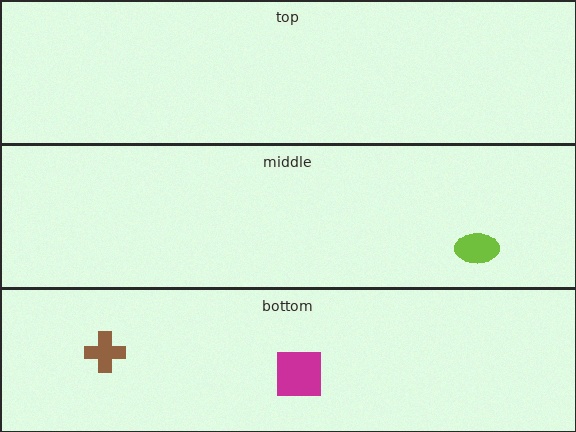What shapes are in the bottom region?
The magenta square, the brown cross.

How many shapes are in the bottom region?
2.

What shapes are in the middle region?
The lime ellipse.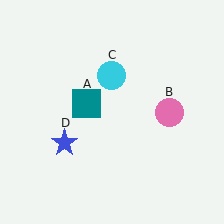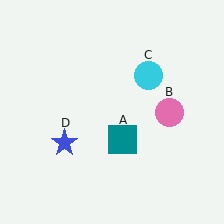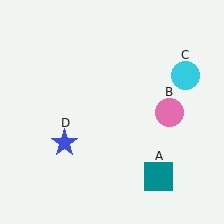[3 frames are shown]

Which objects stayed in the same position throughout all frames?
Pink circle (object B) and blue star (object D) remained stationary.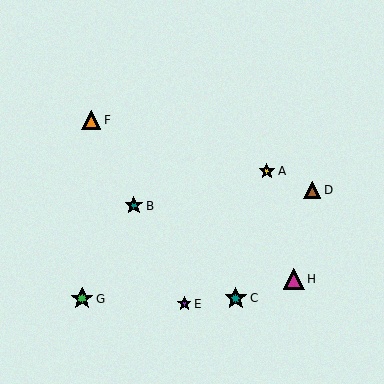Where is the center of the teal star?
The center of the teal star is at (134, 206).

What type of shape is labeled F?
Shape F is an orange triangle.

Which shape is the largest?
The green star (labeled G) is the largest.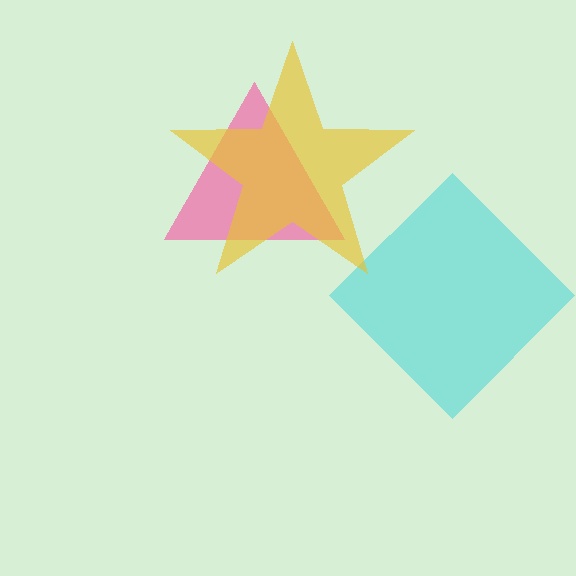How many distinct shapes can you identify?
There are 3 distinct shapes: a cyan diamond, a pink triangle, a yellow star.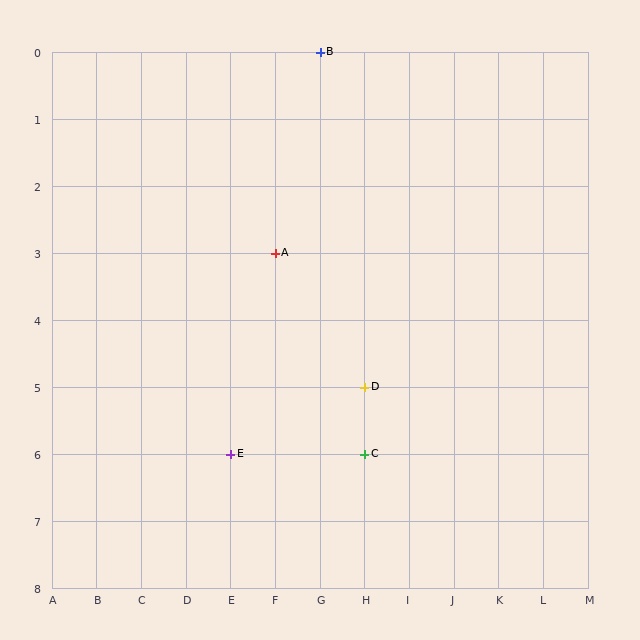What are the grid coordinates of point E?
Point E is at grid coordinates (E, 6).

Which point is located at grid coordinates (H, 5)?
Point D is at (H, 5).